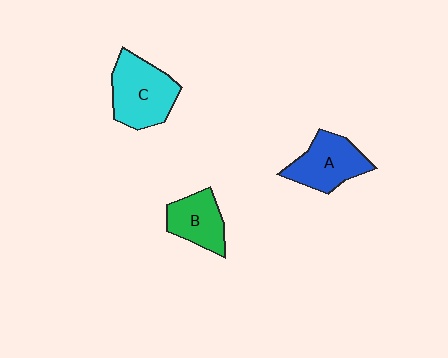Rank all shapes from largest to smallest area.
From largest to smallest: C (cyan), A (blue), B (green).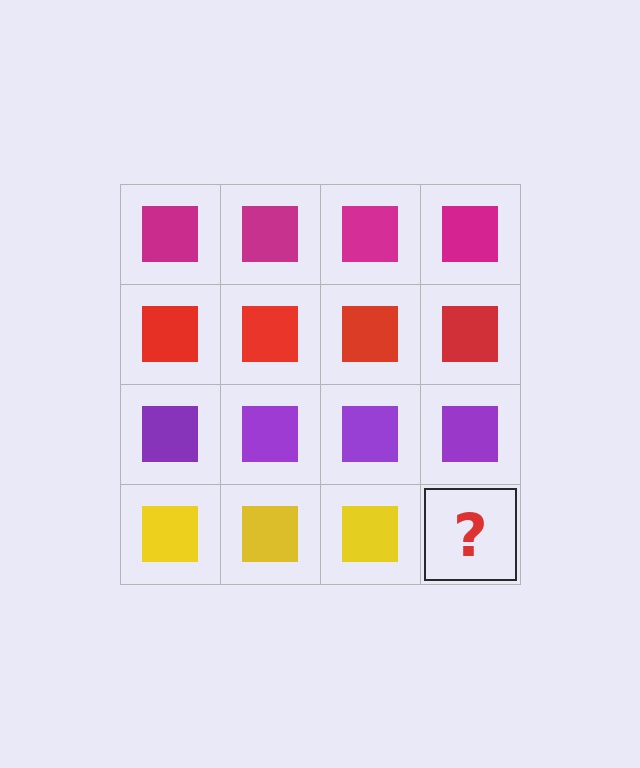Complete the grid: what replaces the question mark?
The question mark should be replaced with a yellow square.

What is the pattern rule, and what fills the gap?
The rule is that each row has a consistent color. The gap should be filled with a yellow square.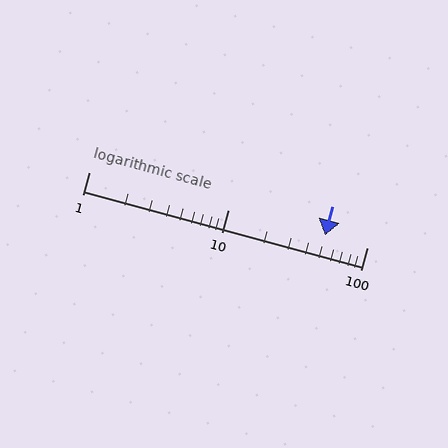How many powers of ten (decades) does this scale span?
The scale spans 2 decades, from 1 to 100.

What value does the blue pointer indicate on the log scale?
The pointer indicates approximately 50.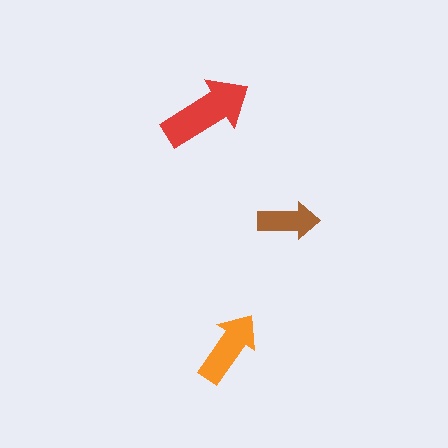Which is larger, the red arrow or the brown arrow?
The red one.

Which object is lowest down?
The orange arrow is bottommost.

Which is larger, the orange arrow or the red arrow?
The red one.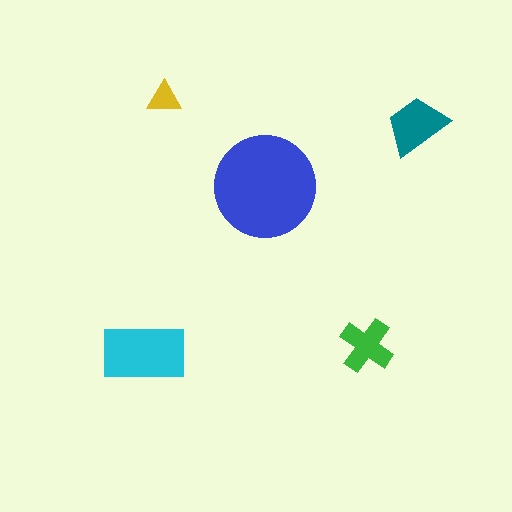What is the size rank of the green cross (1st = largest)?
4th.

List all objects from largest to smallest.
The blue circle, the cyan rectangle, the teal trapezoid, the green cross, the yellow triangle.